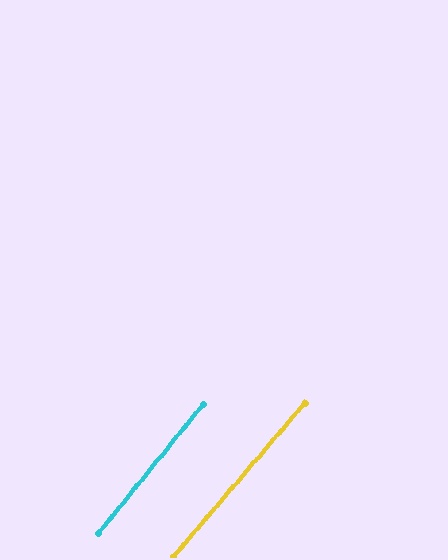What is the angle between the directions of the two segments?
Approximately 2 degrees.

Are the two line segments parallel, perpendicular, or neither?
Parallel — their directions differ by only 1.8°.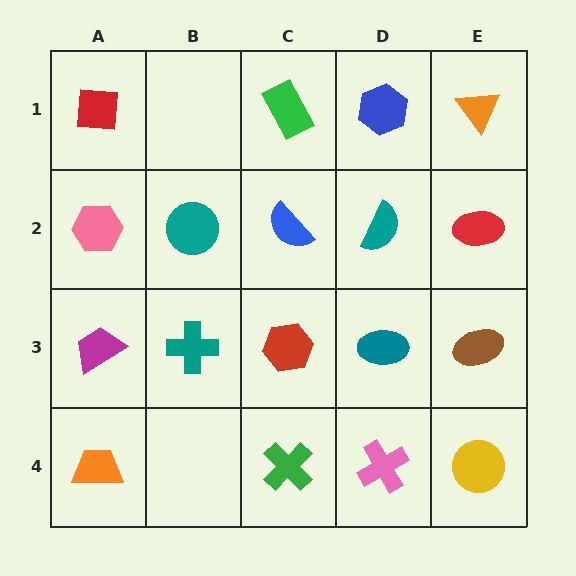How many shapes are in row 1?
4 shapes.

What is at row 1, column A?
A red square.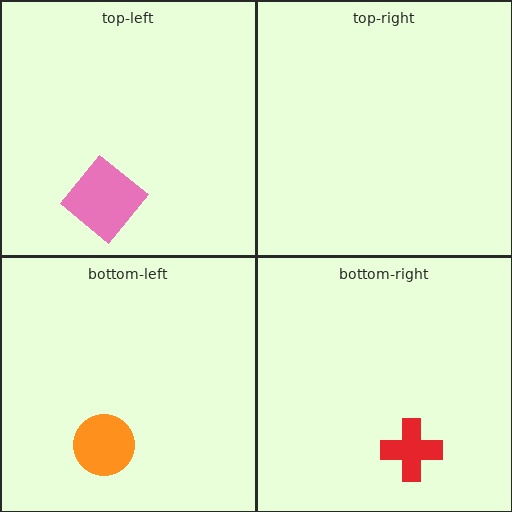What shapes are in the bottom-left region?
The orange circle.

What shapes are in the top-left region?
The pink diamond.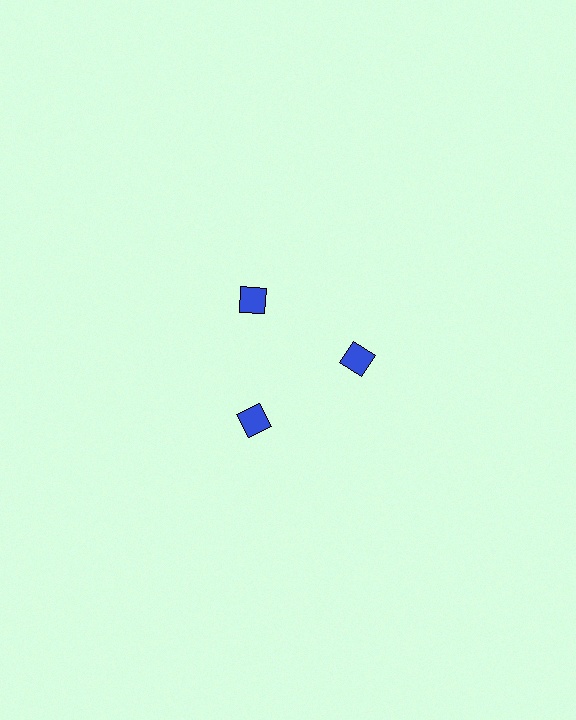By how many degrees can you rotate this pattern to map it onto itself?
The pattern maps onto itself every 120 degrees of rotation.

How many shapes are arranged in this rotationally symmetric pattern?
There are 3 shapes, arranged in 3 groups of 1.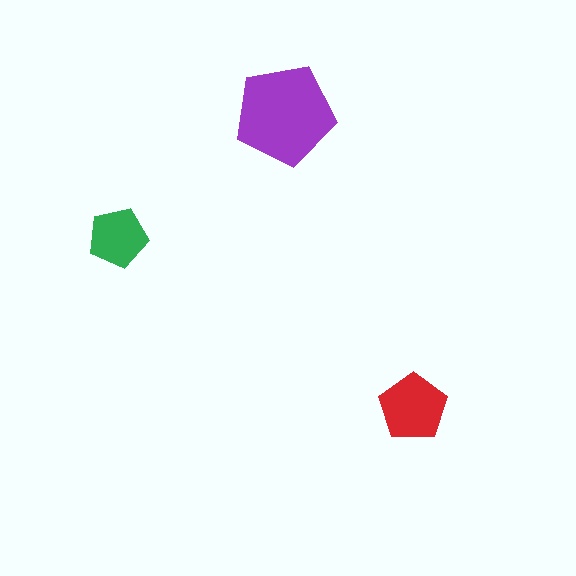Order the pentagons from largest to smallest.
the purple one, the red one, the green one.